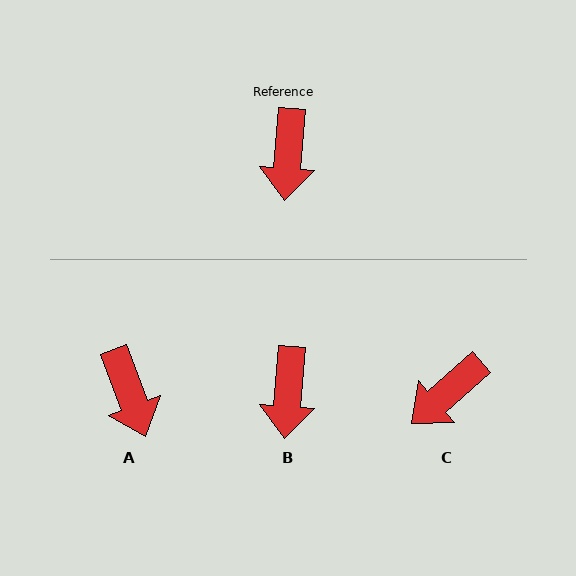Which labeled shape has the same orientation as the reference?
B.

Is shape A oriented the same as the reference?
No, it is off by about 25 degrees.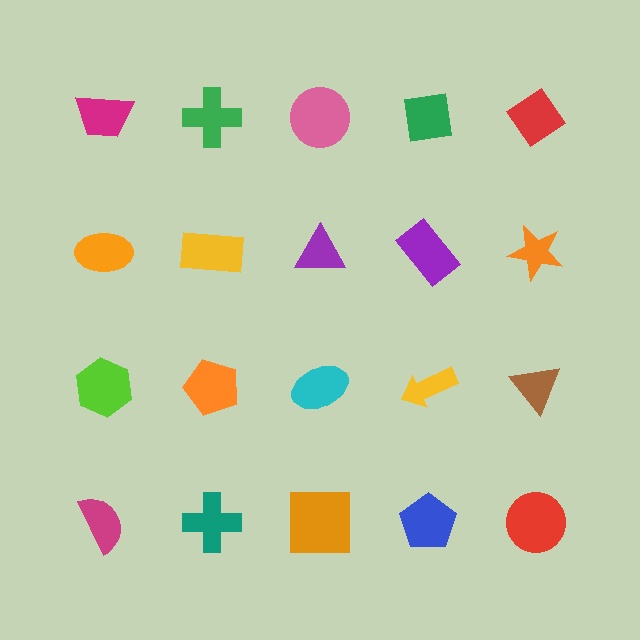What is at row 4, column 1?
A magenta semicircle.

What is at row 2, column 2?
A yellow rectangle.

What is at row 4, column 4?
A blue pentagon.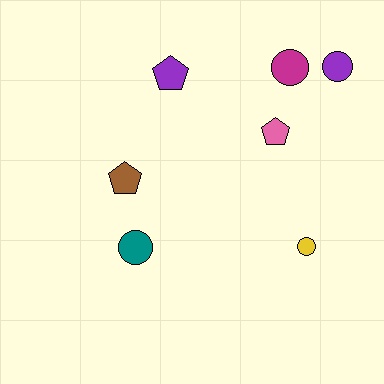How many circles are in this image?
There are 4 circles.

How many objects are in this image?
There are 7 objects.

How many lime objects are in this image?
There are no lime objects.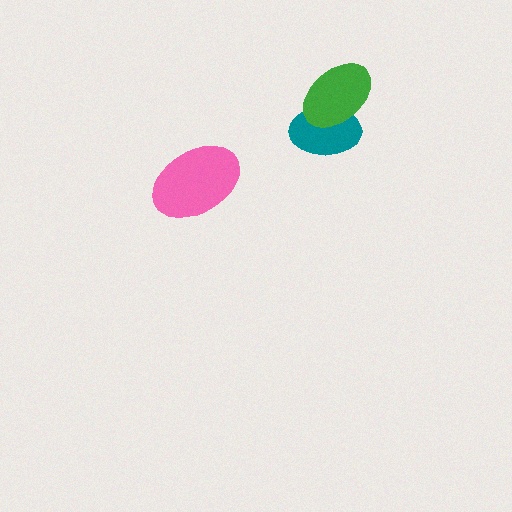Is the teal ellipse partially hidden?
Yes, it is partially covered by another shape.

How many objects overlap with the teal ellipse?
1 object overlaps with the teal ellipse.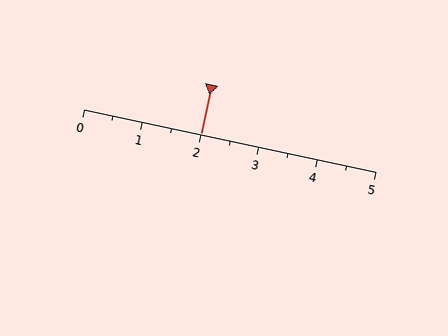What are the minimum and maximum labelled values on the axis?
The axis runs from 0 to 5.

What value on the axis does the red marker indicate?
The marker indicates approximately 2.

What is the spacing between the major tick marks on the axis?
The major ticks are spaced 1 apart.